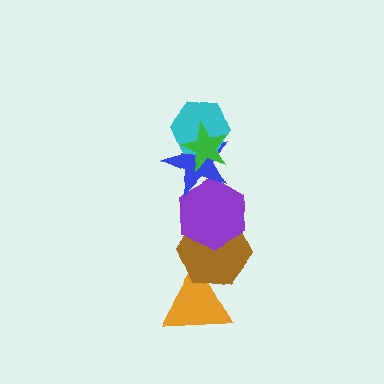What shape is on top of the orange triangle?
The brown hexagon is on top of the orange triangle.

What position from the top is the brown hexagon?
The brown hexagon is 5th from the top.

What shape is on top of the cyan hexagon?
The green star is on top of the cyan hexagon.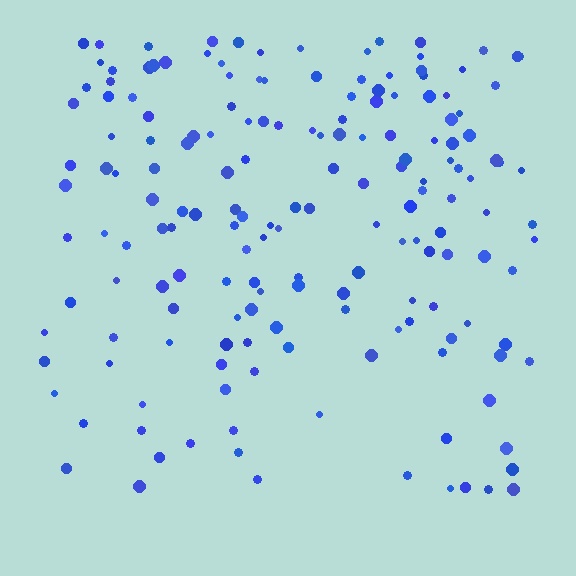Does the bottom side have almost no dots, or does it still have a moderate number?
Still a moderate number, just noticeably fewer than the top.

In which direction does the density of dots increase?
From bottom to top, with the top side densest.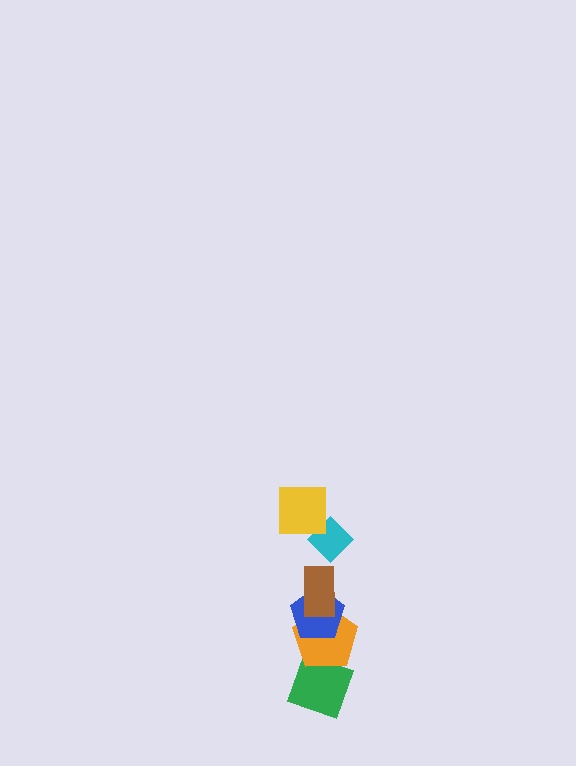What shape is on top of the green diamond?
The orange pentagon is on top of the green diamond.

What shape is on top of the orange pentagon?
The blue pentagon is on top of the orange pentagon.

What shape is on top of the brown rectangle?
The cyan diamond is on top of the brown rectangle.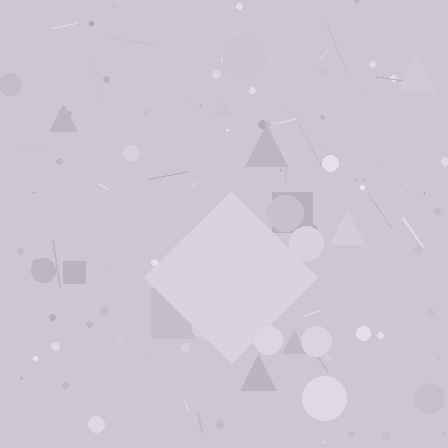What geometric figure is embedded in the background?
A diamond is embedded in the background.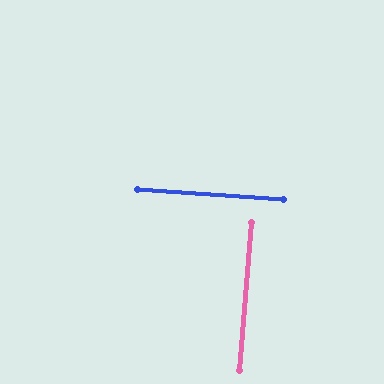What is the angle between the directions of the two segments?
Approximately 89 degrees.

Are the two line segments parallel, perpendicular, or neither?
Perpendicular — they meet at approximately 89°.